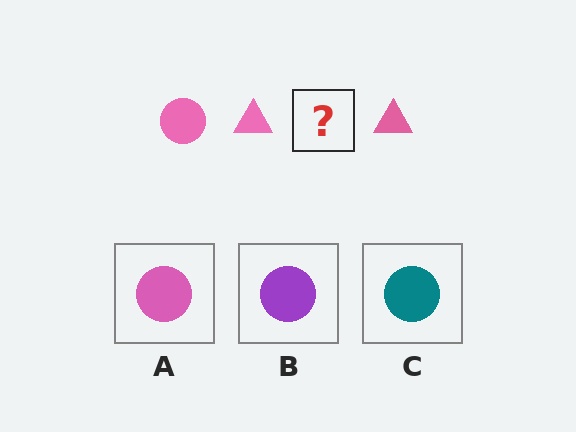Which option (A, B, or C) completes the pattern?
A.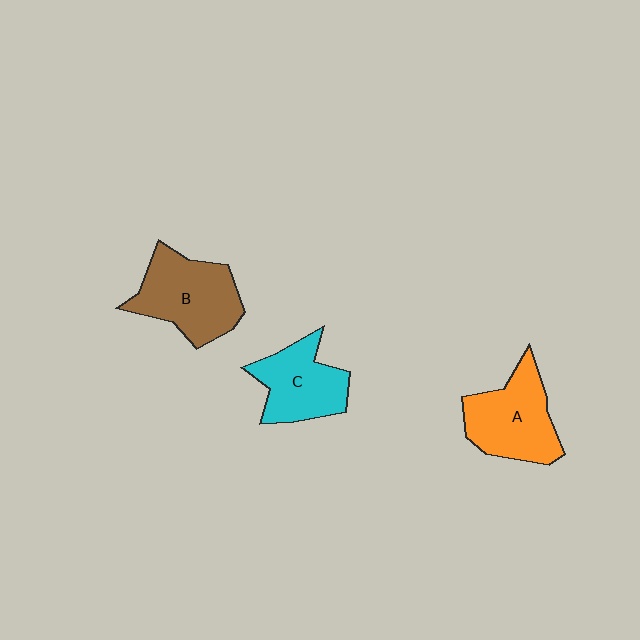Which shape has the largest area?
Shape B (brown).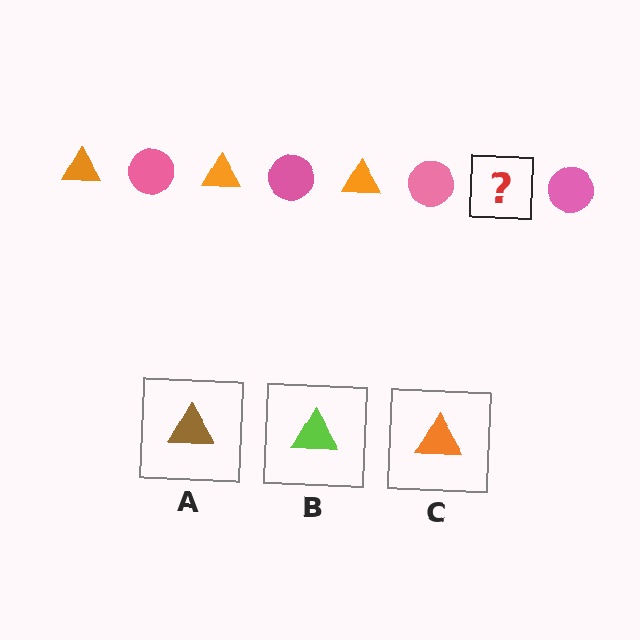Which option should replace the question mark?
Option C.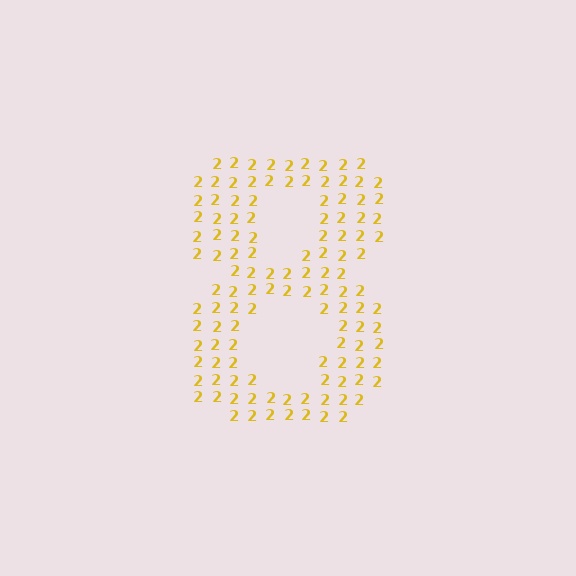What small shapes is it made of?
It is made of small digit 2's.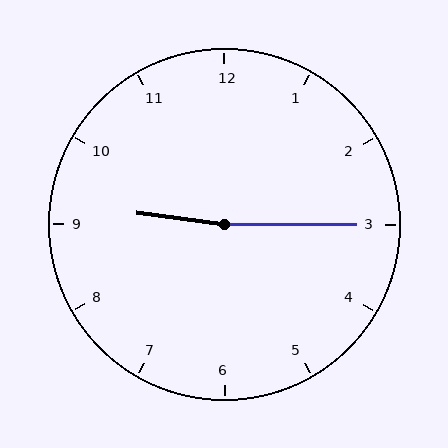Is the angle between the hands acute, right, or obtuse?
It is obtuse.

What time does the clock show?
9:15.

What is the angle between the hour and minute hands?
Approximately 172 degrees.